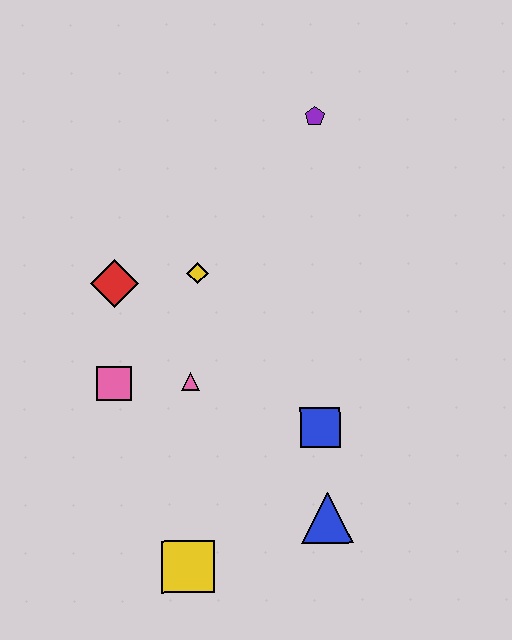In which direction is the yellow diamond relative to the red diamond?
The yellow diamond is to the right of the red diamond.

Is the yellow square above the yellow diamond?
No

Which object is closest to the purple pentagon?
The yellow diamond is closest to the purple pentagon.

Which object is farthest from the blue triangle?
The purple pentagon is farthest from the blue triangle.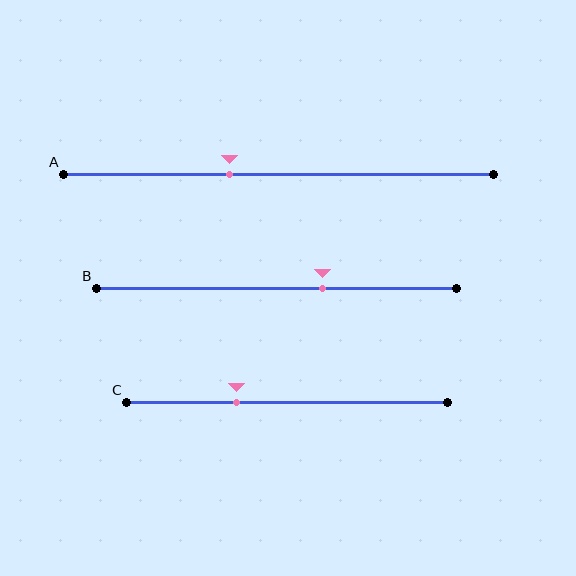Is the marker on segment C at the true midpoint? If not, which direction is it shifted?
No, the marker on segment C is shifted to the left by about 16% of the segment length.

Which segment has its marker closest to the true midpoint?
Segment A has its marker closest to the true midpoint.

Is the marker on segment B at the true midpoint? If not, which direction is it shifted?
No, the marker on segment B is shifted to the right by about 13% of the segment length.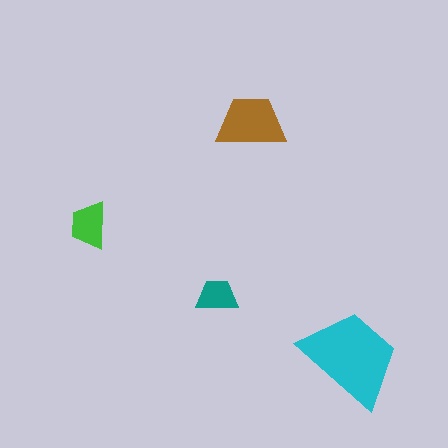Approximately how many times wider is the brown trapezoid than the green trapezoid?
About 1.5 times wider.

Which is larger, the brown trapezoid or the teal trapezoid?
The brown one.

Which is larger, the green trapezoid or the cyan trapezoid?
The cyan one.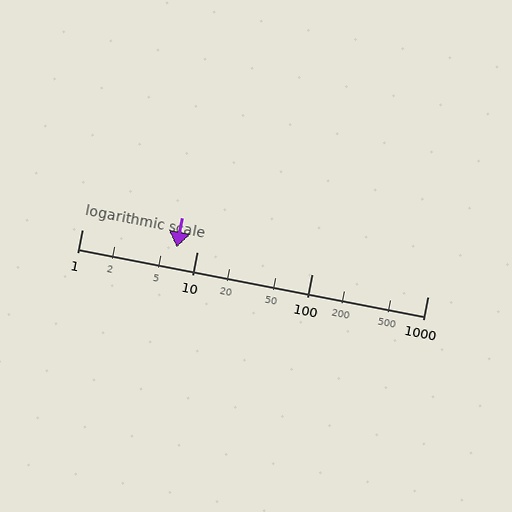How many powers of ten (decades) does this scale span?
The scale spans 3 decades, from 1 to 1000.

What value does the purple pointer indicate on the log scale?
The pointer indicates approximately 6.7.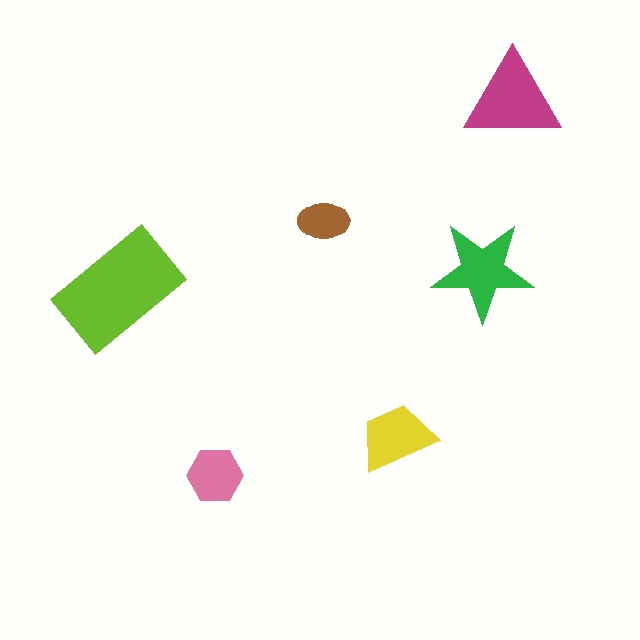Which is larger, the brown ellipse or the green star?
The green star.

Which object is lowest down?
The pink hexagon is bottommost.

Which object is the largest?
The lime rectangle.